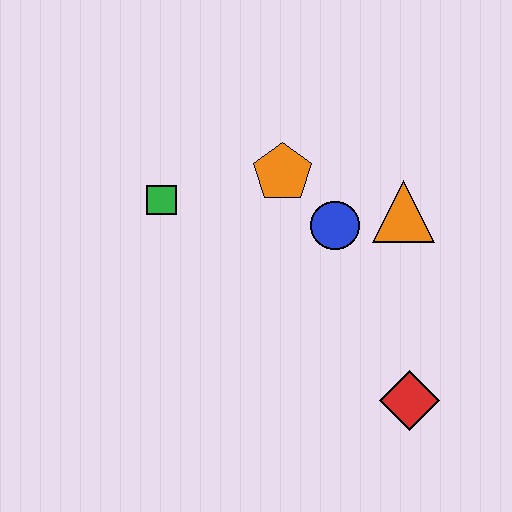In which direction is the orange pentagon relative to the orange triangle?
The orange pentagon is to the left of the orange triangle.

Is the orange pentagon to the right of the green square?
Yes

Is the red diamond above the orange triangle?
No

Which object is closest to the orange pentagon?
The blue circle is closest to the orange pentagon.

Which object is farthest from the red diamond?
The green square is farthest from the red diamond.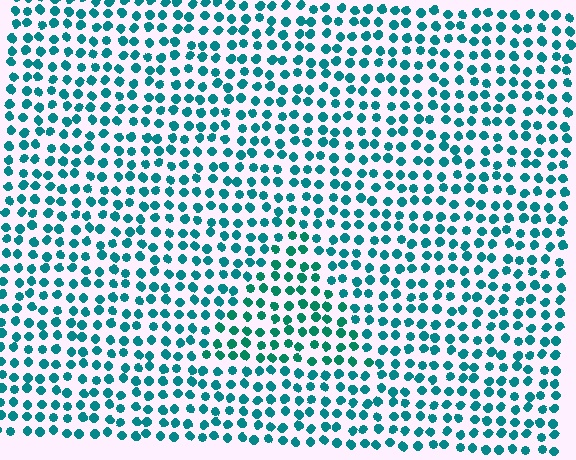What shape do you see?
I see a triangle.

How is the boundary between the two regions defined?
The boundary is defined purely by a slight shift in hue (about 19 degrees). Spacing, size, and orientation are identical on both sides.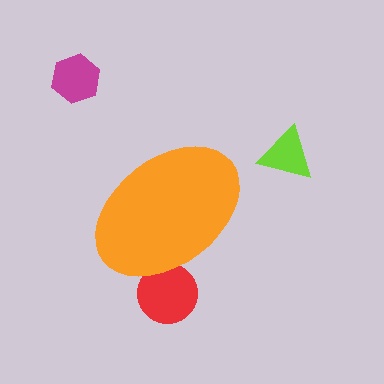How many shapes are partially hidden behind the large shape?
1 shape is partially hidden.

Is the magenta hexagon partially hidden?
No, the magenta hexagon is fully visible.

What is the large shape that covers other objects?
An orange ellipse.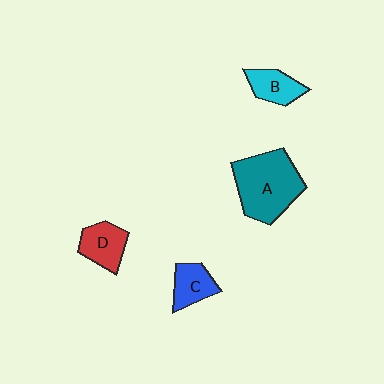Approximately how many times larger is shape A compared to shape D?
Approximately 2.1 times.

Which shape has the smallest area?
Shape B (cyan).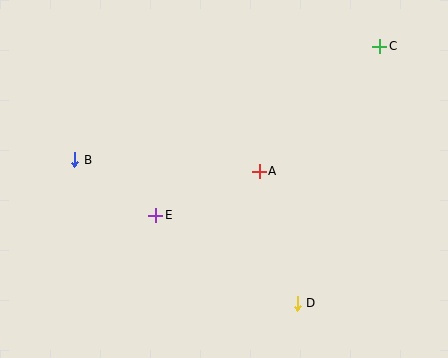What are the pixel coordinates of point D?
Point D is at (297, 303).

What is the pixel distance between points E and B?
The distance between E and B is 98 pixels.